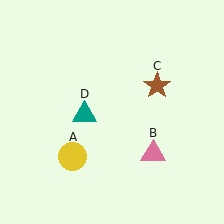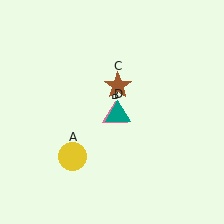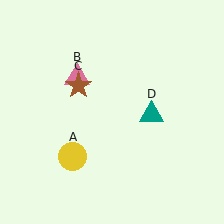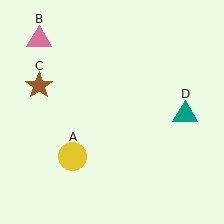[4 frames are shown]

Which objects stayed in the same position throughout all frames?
Yellow circle (object A) remained stationary.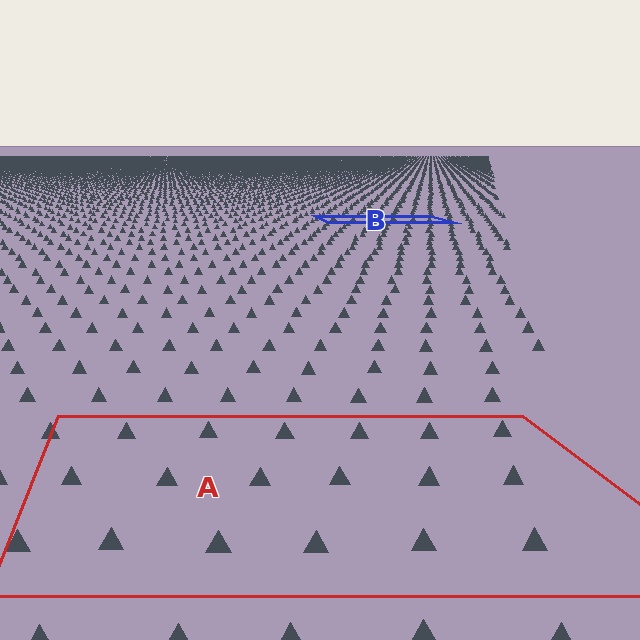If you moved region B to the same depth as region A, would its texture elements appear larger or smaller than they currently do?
They would appear larger. At a closer depth, the same texture elements are projected at a bigger on-screen size.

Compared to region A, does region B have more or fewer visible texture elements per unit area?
Region B has more texture elements per unit area — they are packed more densely because it is farther away.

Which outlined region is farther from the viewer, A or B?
Region B is farther from the viewer — the texture elements inside it appear smaller and more densely packed.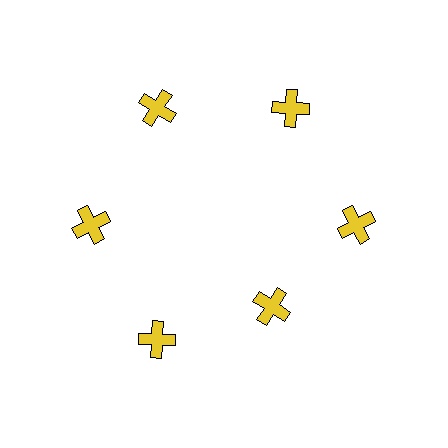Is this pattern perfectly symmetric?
No. The 6 yellow crosses are arranged in a ring, but one element near the 5 o'clock position is pulled inward toward the center, breaking the 6-fold rotational symmetry.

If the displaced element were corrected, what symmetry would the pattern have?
It would have 6-fold rotational symmetry — the pattern would map onto itself every 60 degrees.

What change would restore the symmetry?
The symmetry would be restored by moving it outward, back onto the ring so that all 6 crosses sit at equal angles and equal distance from the center.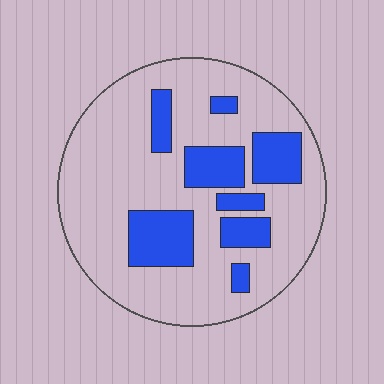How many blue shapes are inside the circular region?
8.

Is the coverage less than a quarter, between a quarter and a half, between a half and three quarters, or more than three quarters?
Less than a quarter.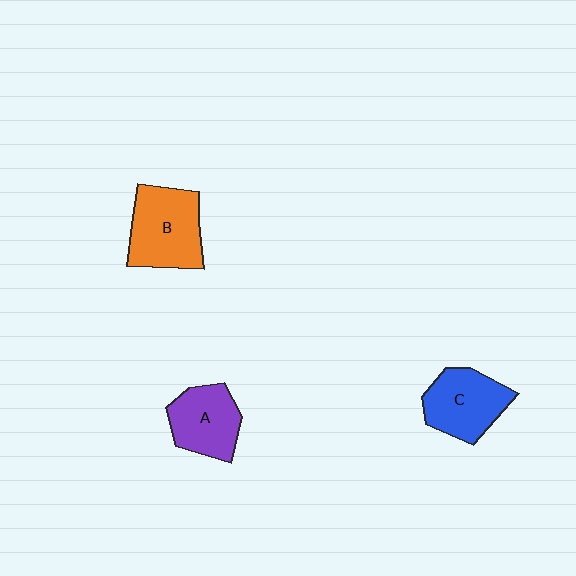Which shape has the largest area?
Shape B (orange).